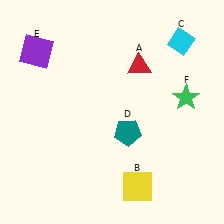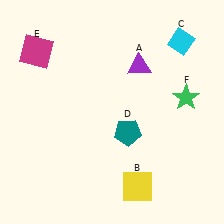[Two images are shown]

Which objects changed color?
A changed from red to purple. E changed from purple to magenta.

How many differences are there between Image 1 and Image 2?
There are 2 differences between the two images.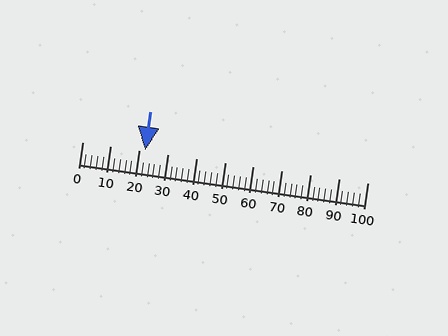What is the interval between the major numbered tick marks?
The major tick marks are spaced 10 units apart.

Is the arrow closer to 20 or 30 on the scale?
The arrow is closer to 20.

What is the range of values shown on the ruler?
The ruler shows values from 0 to 100.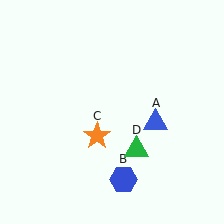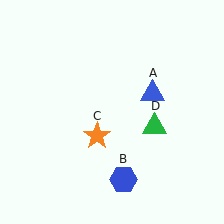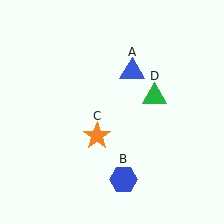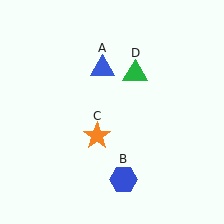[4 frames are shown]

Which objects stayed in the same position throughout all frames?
Blue hexagon (object B) and orange star (object C) remained stationary.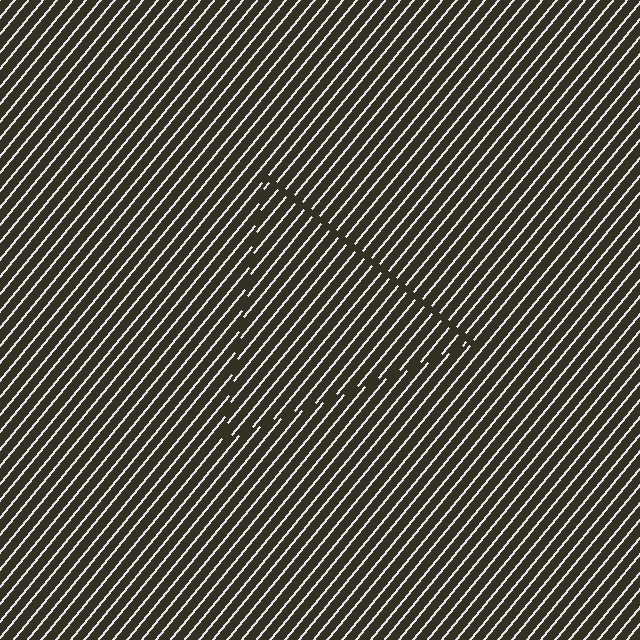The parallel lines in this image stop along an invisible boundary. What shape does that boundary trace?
An illusory triangle. The interior of the shape contains the same grating, shifted by half a period — the contour is defined by the phase discontinuity where line-ends from the inner and outer gratings abut.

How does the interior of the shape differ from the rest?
The interior of the shape contains the same grating, shifted by half a period — the contour is defined by the phase discontinuity where line-ends from the inner and outer gratings abut.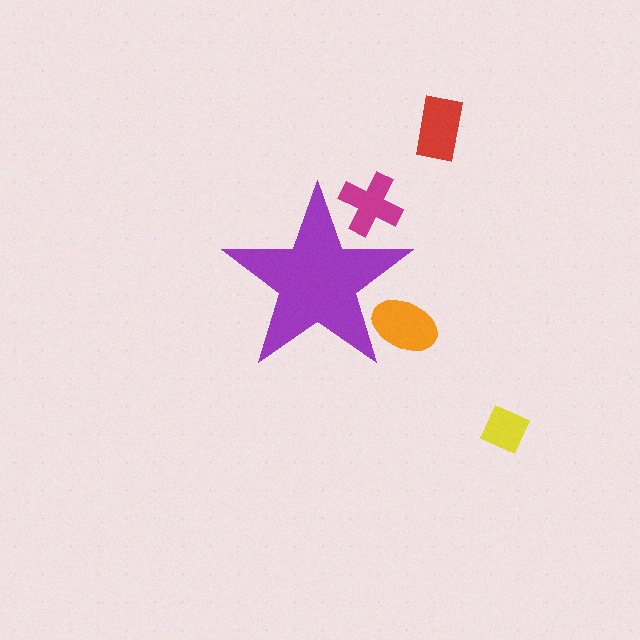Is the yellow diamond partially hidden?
No, the yellow diamond is fully visible.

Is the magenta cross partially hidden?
Yes, the magenta cross is partially hidden behind the purple star.